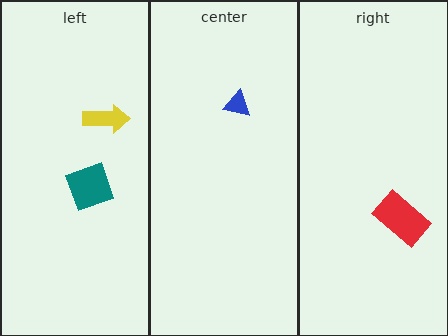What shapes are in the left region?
The yellow arrow, the teal square.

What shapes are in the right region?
The red rectangle.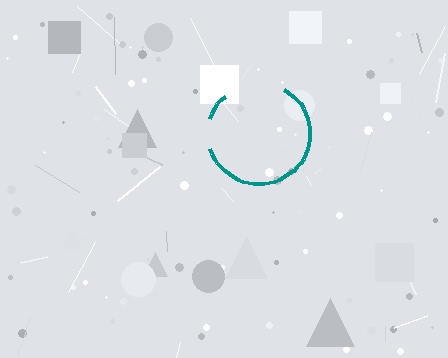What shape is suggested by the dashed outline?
The dashed outline suggests a circle.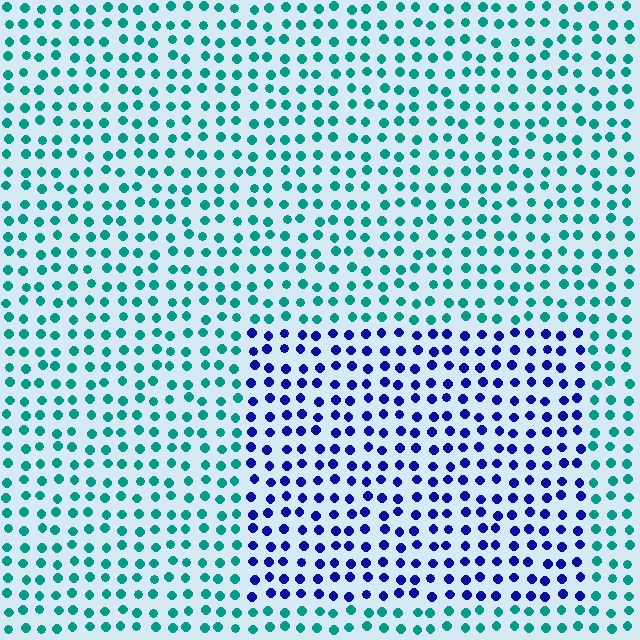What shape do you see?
I see a rectangle.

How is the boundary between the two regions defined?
The boundary is defined purely by a slight shift in hue (about 64 degrees). Spacing, size, and orientation are identical on both sides.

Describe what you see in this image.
The image is filled with small teal elements in a uniform arrangement. A rectangle-shaped region is visible where the elements are tinted to a slightly different hue, forming a subtle color boundary.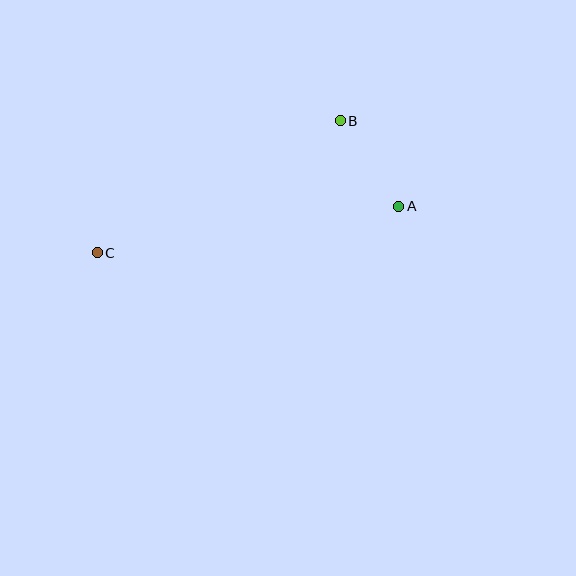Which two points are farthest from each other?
Points A and C are farthest from each other.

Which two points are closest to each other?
Points A and B are closest to each other.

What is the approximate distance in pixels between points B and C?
The distance between B and C is approximately 277 pixels.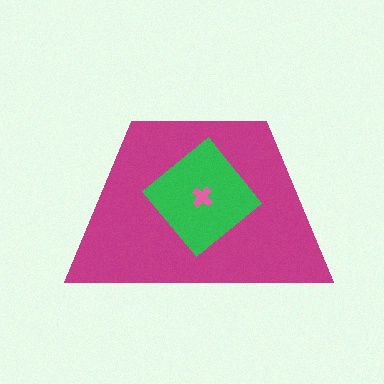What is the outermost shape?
The magenta trapezoid.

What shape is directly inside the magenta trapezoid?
The green diamond.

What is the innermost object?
The pink cross.